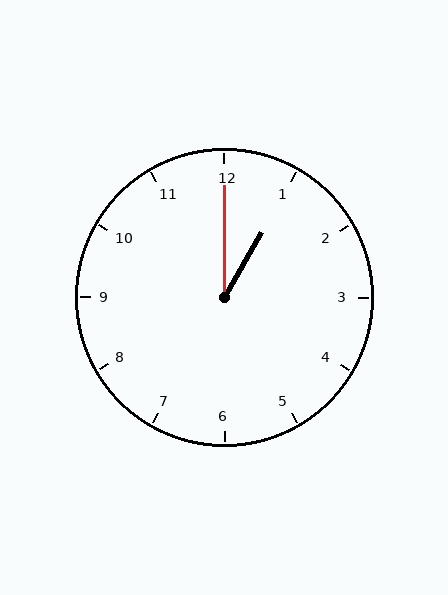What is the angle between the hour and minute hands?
Approximately 30 degrees.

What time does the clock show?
1:00.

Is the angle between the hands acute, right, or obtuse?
It is acute.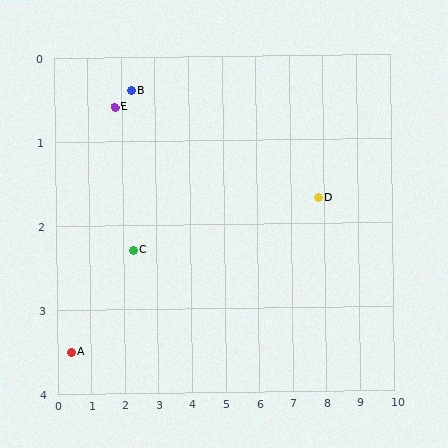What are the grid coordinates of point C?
Point C is at approximately (2.3, 2.3).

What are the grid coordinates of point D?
Point D is at approximately (7.8, 1.7).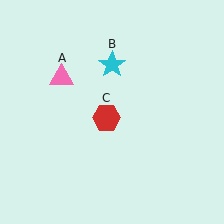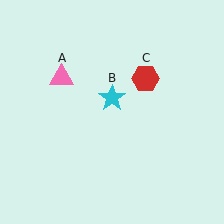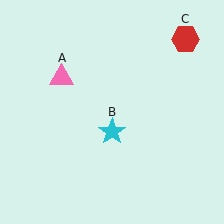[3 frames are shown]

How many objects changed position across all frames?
2 objects changed position: cyan star (object B), red hexagon (object C).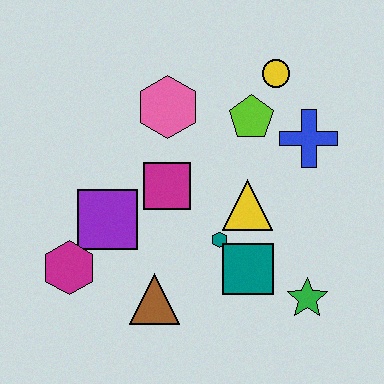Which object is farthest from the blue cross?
The magenta hexagon is farthest from the blue cross.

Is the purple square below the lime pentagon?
Yes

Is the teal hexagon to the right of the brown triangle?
Yes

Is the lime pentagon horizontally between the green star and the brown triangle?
Yes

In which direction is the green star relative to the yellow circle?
The green star is below the yellow circle.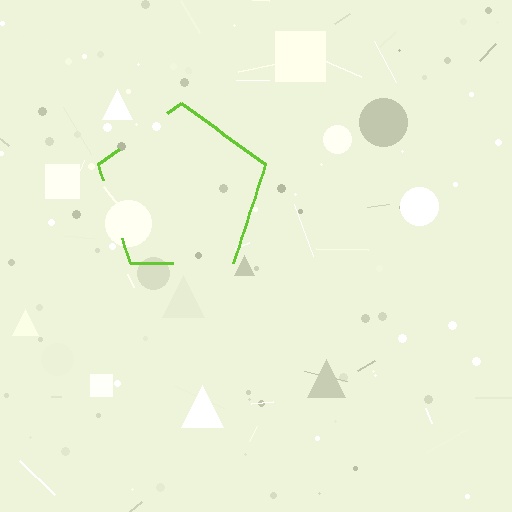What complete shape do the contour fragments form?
The contour fragments form a pentagon.